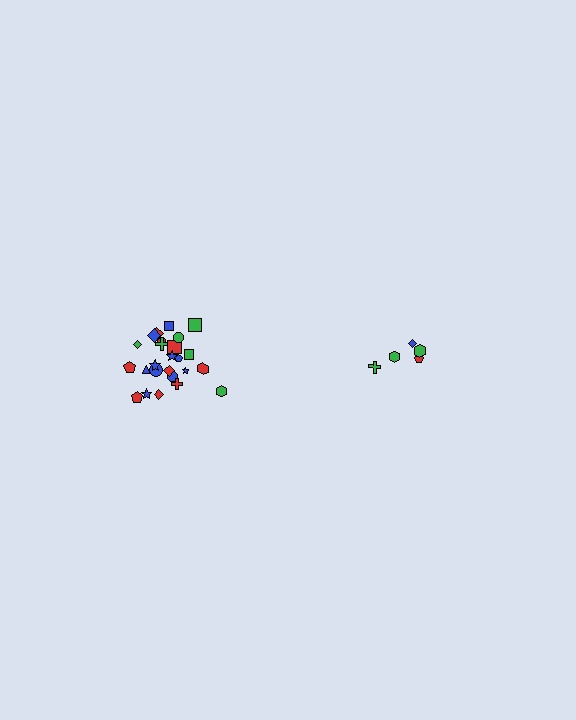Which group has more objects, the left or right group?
The left group.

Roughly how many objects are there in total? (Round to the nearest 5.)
Roughly 30 objects in total.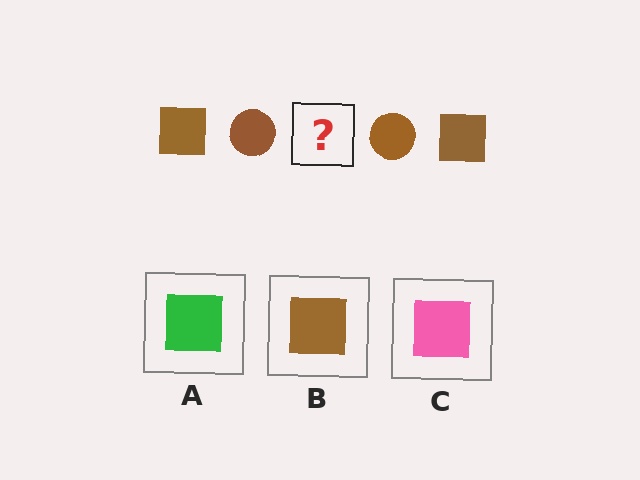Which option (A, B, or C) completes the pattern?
B.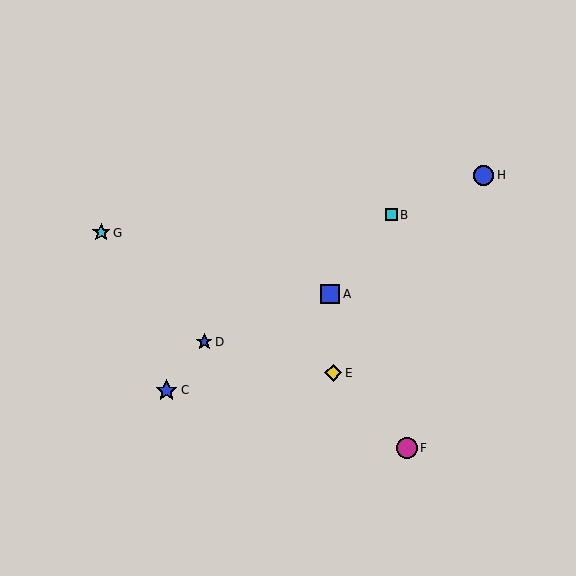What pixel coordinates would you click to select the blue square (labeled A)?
Click at (330, 294) to select the blue square A.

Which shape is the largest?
The blue star (labeled C) is the largest.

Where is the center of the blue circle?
The center of the blue circle is at (484, 175).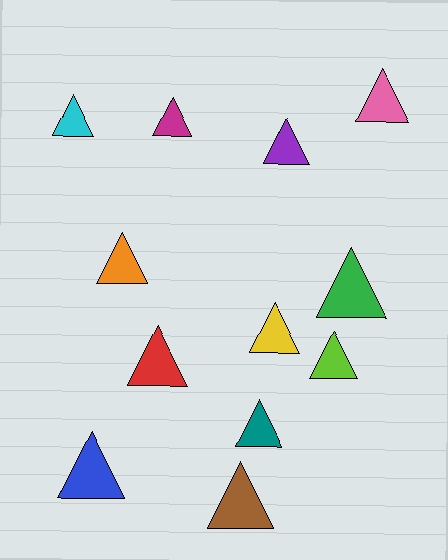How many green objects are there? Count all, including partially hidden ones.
There is 1 green object.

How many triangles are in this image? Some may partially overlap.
There are 12 triangles.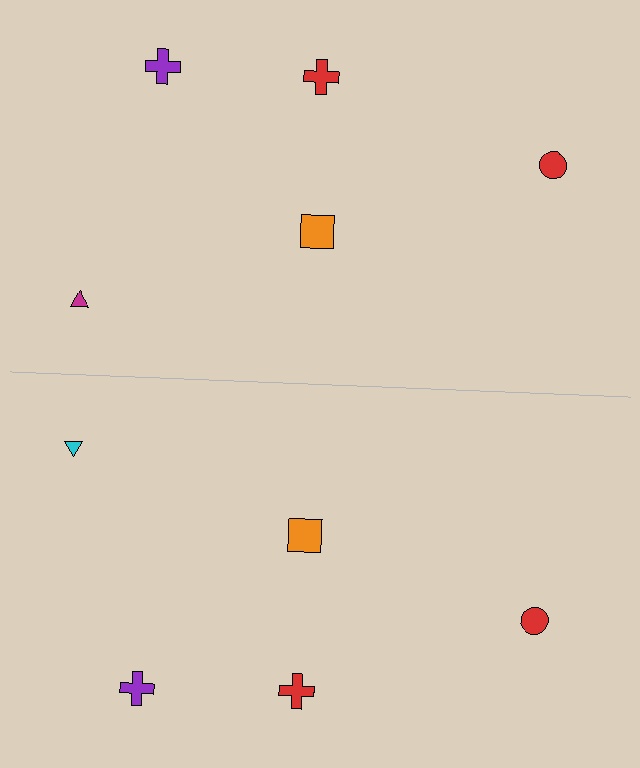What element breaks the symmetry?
The cyan triangle on the bottom side breaks the symmetry — its mirror counterpart is magenta.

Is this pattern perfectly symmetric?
No, the pattern is not perfectly symmetric. The cyan triangle on the bottom side breaks the symmetry — its mirror counterpart is magenta.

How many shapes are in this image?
There are 10 shapes in this image.